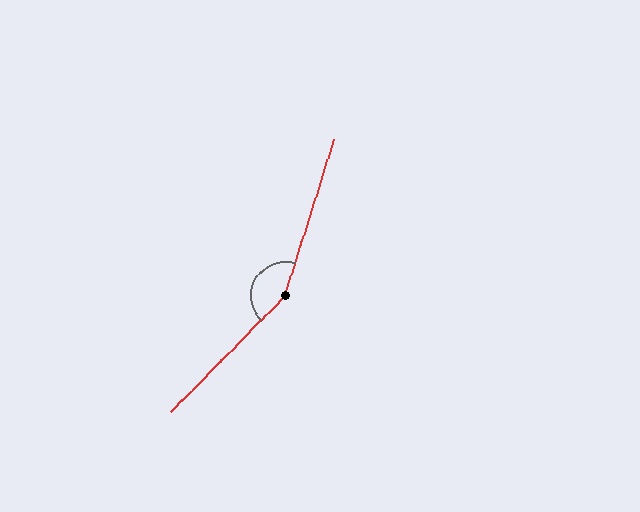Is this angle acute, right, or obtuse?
It is obtuse.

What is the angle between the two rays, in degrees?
Approximately 153 degrees.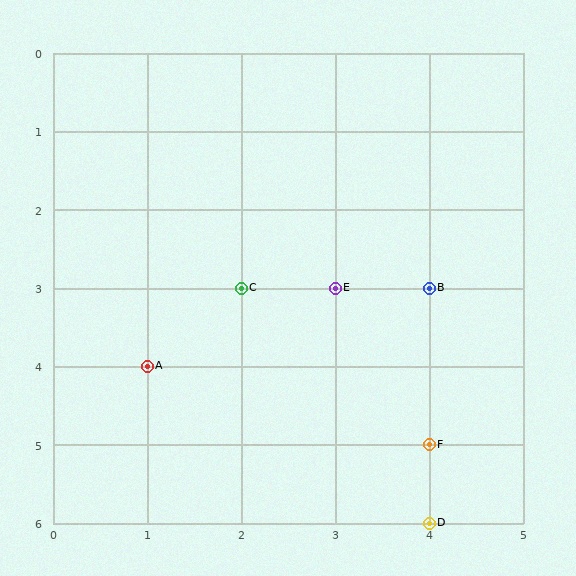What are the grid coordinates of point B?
Point B is at grid coordinates (4, 3).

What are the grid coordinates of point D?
Point D is at grid coordinates (4, 6).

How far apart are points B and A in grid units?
Points B and A are 3 columns and 1 row apart (about 3.2 grid units diagonally).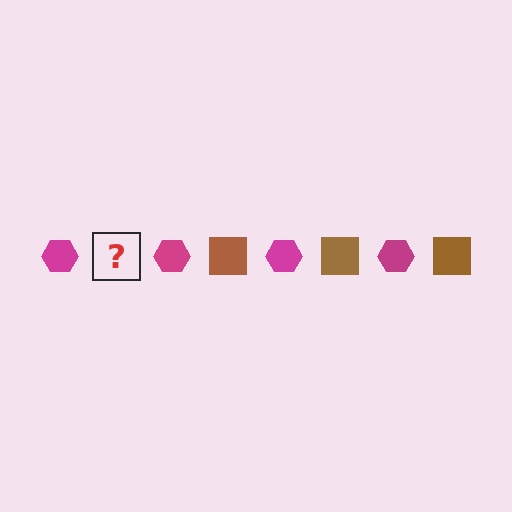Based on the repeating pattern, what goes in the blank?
The blank should be a brown square.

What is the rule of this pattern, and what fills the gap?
The rule is that the pattern alternates between magenta hexagon and brown square. The gap should be filled with a brown square.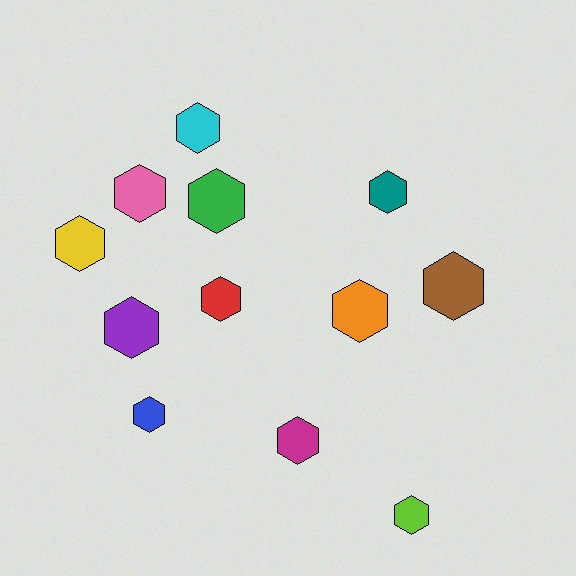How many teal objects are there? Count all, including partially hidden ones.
There is 1 teal object.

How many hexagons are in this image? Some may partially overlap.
There are 12 hexagons.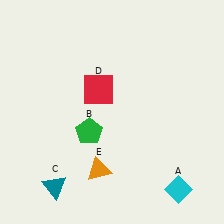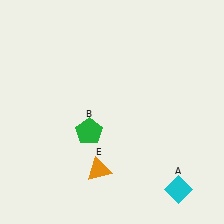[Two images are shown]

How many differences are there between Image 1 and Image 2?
There are 2 differences between the two images.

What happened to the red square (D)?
The red square (D) was removed in Image 2. It was in the top-left area of Image 1.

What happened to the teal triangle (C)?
The teal triangle (C) was removed in Image 2. It was in the bottom-left area of Image 1.